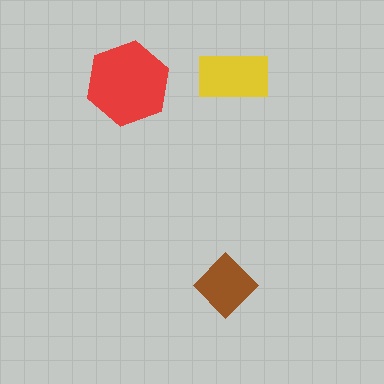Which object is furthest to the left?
The red hexagon is leftmost.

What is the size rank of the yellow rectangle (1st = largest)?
2nd.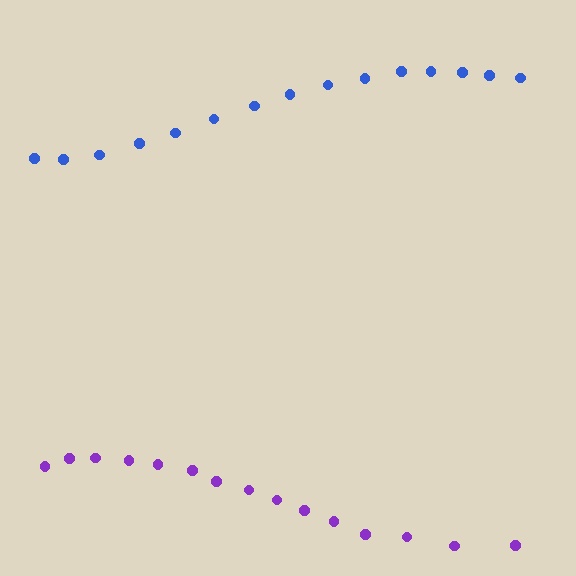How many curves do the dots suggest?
There are 2 distinct paths.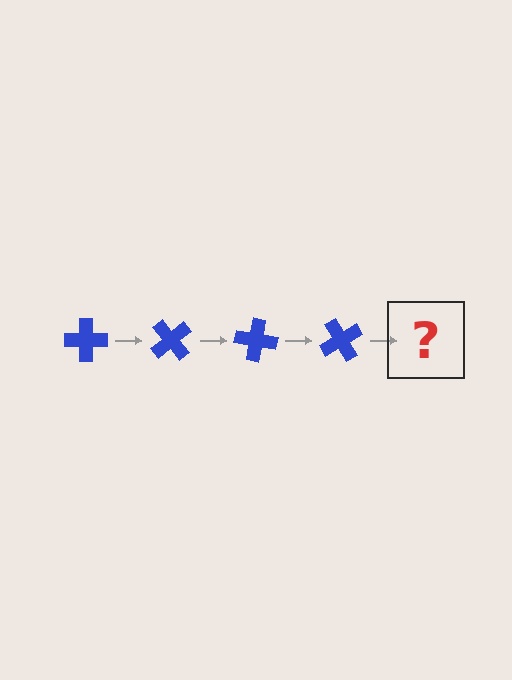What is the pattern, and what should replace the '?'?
The pattern is that the cross rotates 50 degrees each step. The '?' should be a blue cross rotated 200 degrees.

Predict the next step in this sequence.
The next step is a blue cross rotated 200 degrees.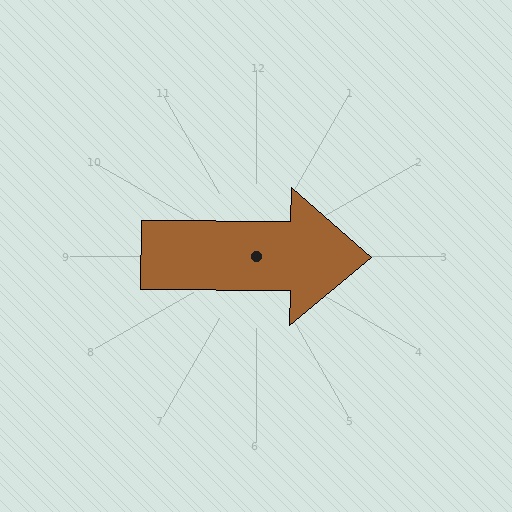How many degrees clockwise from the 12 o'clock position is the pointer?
Approximately 91 degrees.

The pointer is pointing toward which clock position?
Roughly 3 o'clock.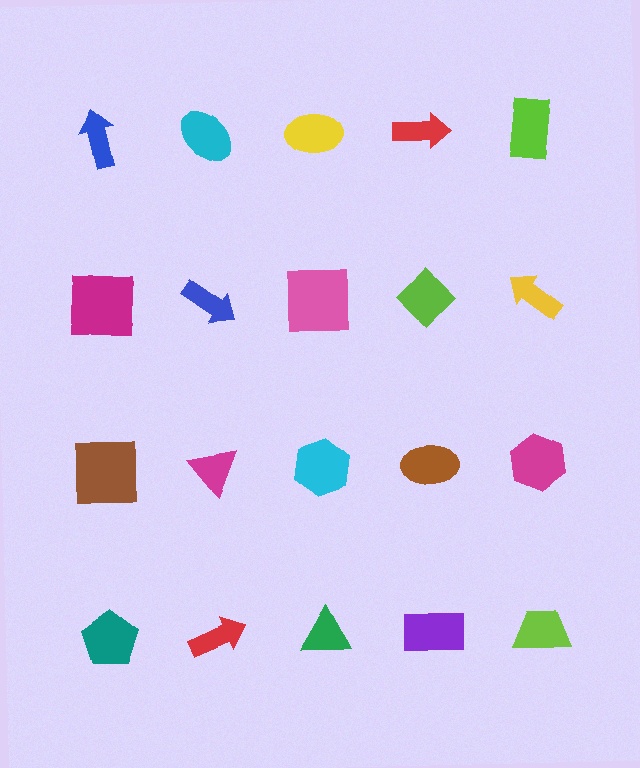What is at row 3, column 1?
A brown square.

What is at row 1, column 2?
A cyan ellipse.